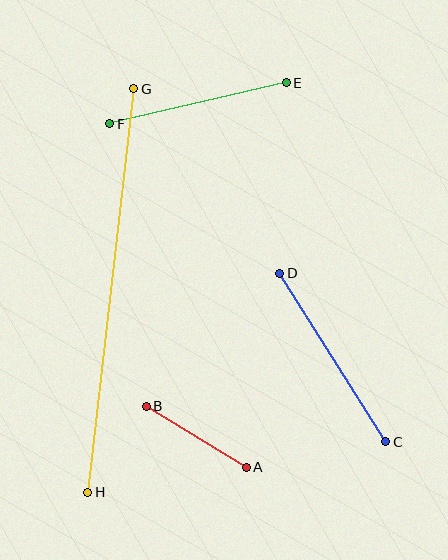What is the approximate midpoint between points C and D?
The midpoint is at approximately (333, 357) pixels.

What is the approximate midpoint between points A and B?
The midpoint is at approximately (196, 437) pixels.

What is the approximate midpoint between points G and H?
The midpoint is at approximately (111, 290) pixels.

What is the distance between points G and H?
The distance is approximately 406 pixels.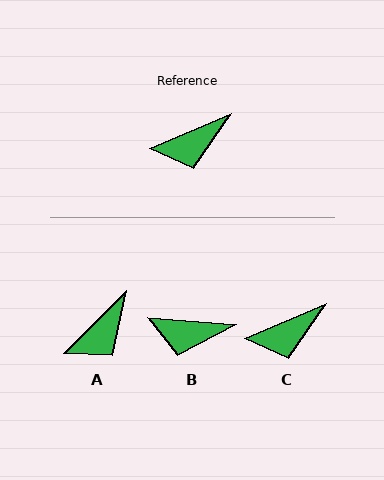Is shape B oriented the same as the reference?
No, it is off by about 27 degrees.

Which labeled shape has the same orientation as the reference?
C.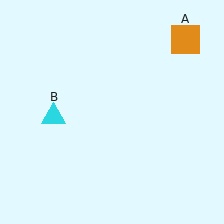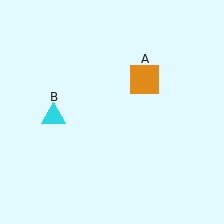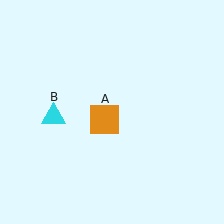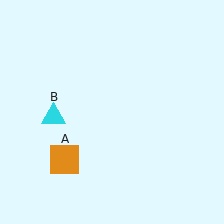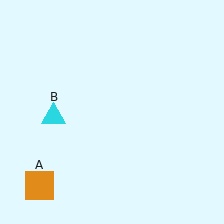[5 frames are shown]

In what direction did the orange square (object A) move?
The orange square (object A) moved down and to the left.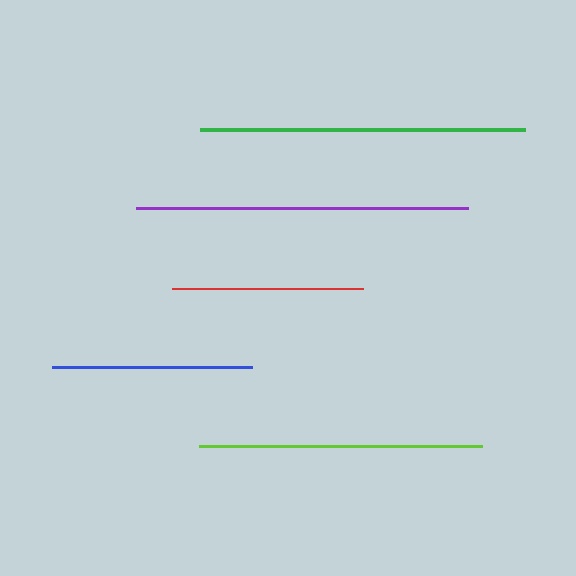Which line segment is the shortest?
The red line is the shortest at approximately 190 pixels.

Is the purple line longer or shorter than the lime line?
The purple line is longer than the lime line.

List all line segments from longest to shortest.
From longest to shortest: purple, green, lime, blue, red.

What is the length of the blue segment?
The blue segment is approximately 200 pixels long.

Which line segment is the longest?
The purple line is the longest at approximately 332 pixels.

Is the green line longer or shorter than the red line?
The green line is longer than the red line.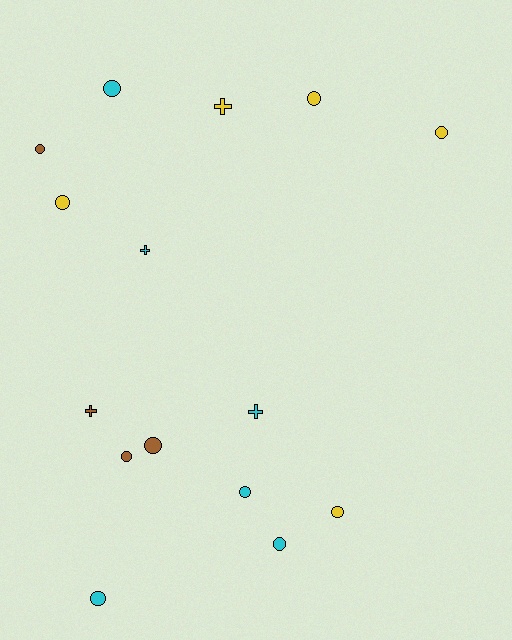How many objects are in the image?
There are 15 objects.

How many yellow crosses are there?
There is 1 yellow cross.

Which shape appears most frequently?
Circle, with 11 objects.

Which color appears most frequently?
Cyan, with 6 objects.